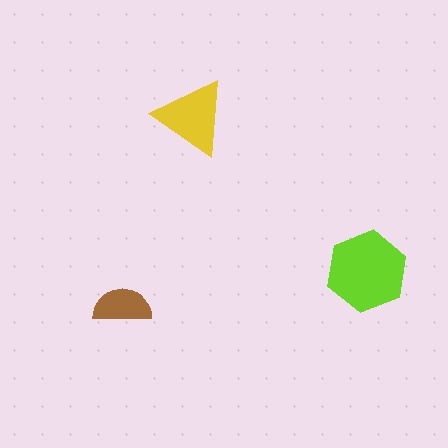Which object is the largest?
The lime hexagon.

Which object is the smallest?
The brown semicircle.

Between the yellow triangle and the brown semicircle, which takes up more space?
The yellow triangle.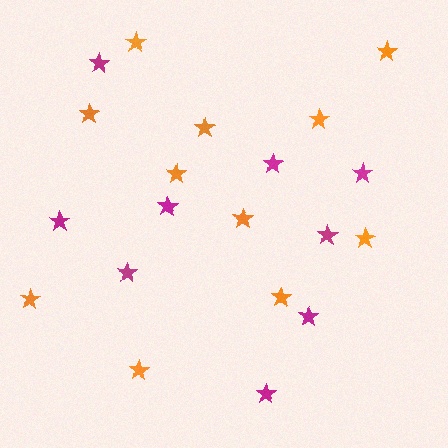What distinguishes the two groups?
There are 2 groups: one group of magenta stars (9) and one group of orange stars (11).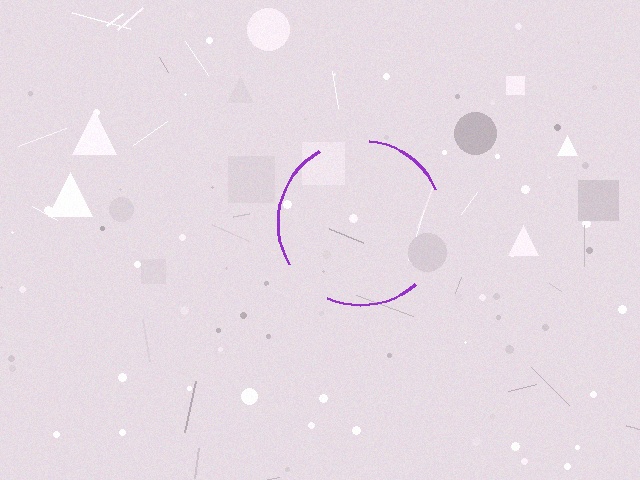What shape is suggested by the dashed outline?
The dashed outline suggests a circle.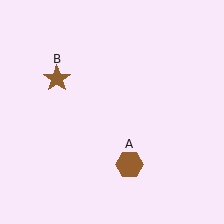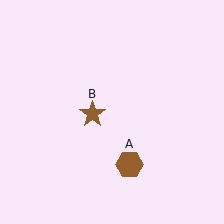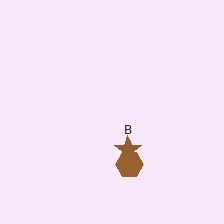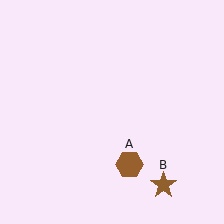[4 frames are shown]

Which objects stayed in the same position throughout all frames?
Brown hexagon (object A) remained stationary.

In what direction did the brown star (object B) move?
The brown star (object B) moved down and to the right.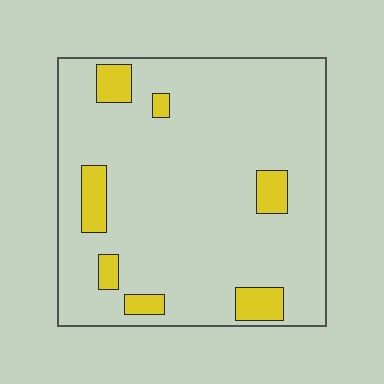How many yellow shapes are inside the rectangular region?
7.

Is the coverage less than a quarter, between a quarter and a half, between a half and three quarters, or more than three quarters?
Less than a quarter.